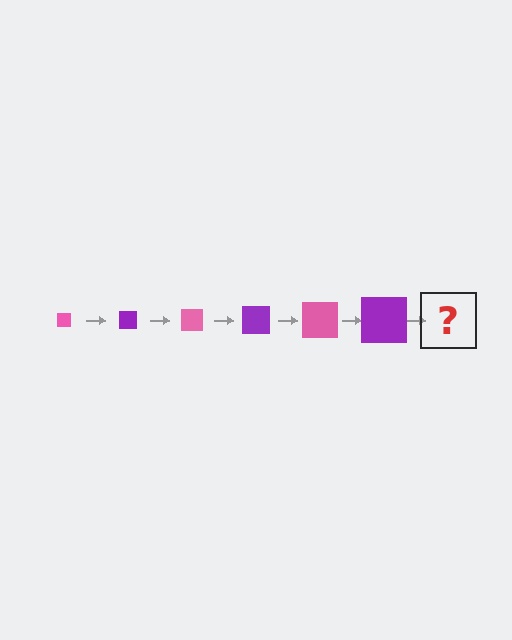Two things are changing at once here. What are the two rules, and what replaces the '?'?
The two rules are that the square grows larger each step and the color cycles through pink and purple. The '?' should be a pink square, larger than the previous one.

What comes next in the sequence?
The next element should be a pink square, larger than the previous one.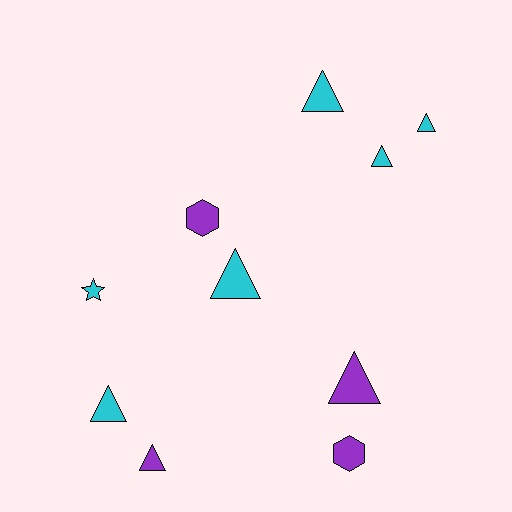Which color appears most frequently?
Cyan, with 6 objects.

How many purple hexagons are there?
There are 2 purple hexagons.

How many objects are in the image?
There are 10 objects.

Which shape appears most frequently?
Triangle, with 7 objects.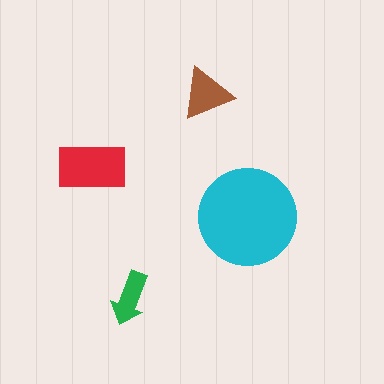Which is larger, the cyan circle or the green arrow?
The cyan circle.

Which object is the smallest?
The green arrow.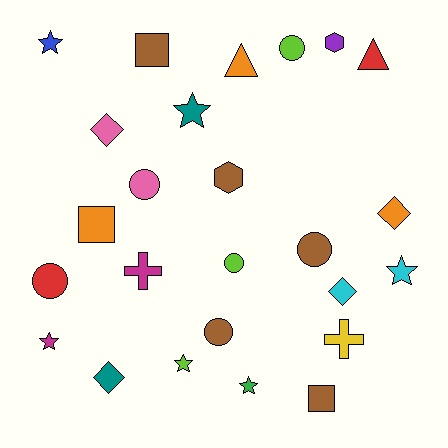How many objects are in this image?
There are 25 objects.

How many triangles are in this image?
There are 2 triangles.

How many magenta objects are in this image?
There are 2 magenta objects.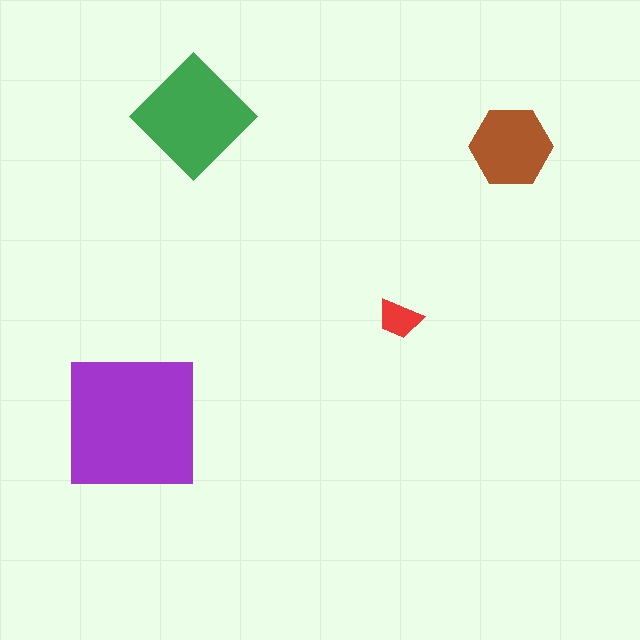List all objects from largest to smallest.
The purple square, the green diamond, the brown hexagon, the red trapezoid.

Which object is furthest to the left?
The purple square is leftmost.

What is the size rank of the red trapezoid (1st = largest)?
4th.